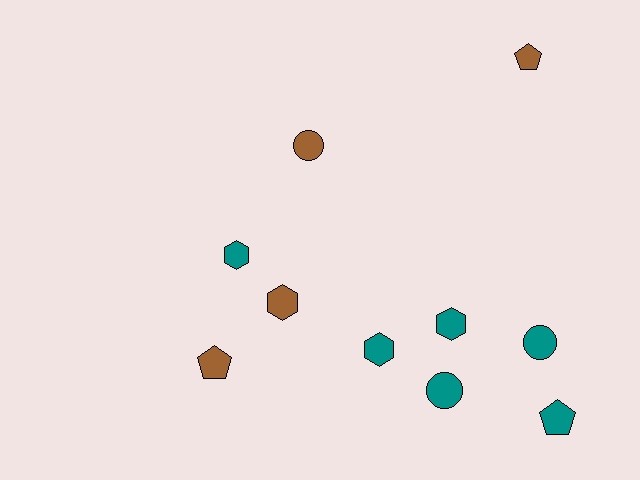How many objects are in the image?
There are 10 objects.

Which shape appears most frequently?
Hexagon, with 4 objects.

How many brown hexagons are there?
There is 1 brown hexagon.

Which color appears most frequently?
Teal, with 6 objects.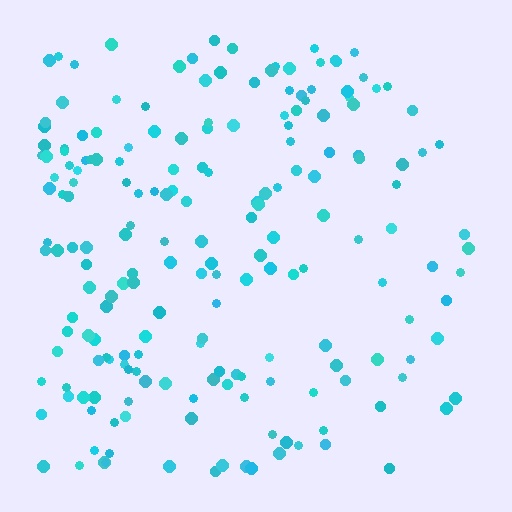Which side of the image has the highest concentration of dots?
The left.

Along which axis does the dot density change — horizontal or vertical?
Horizontal.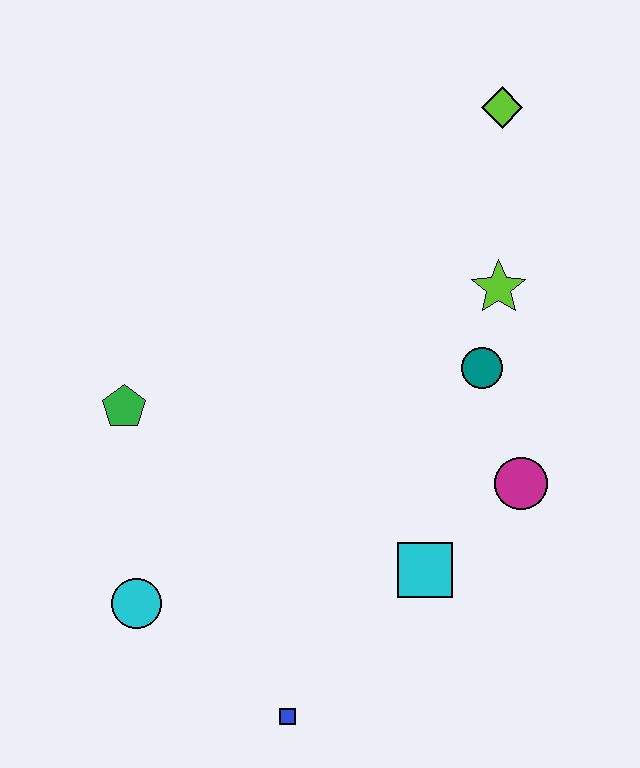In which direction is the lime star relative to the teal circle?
The lime star is above the teal circle.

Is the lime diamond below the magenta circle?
No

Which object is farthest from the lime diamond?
The blue square is farthest from the lime diamond.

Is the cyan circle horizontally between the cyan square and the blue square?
No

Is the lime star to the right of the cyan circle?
Yes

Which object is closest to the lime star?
The teal circle is closest to the lime star.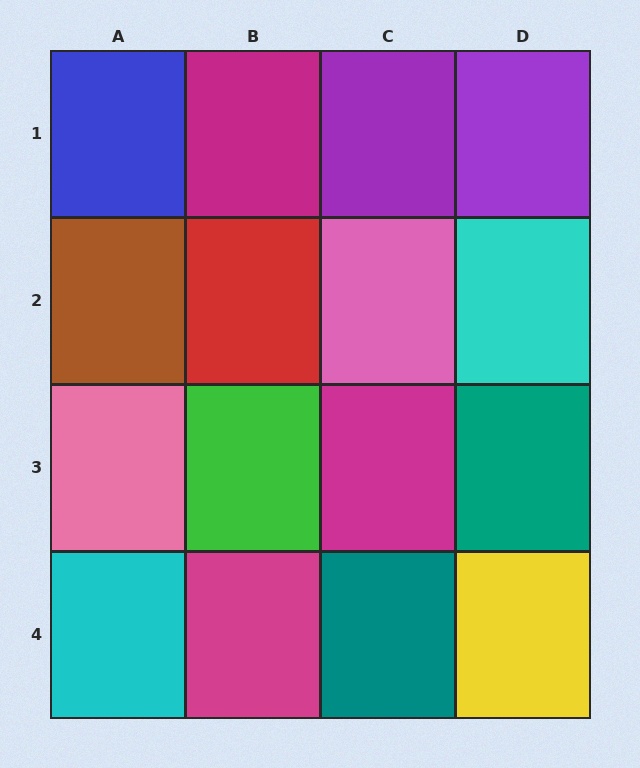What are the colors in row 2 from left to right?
Brown, red, pink, cyan.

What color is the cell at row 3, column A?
Pink.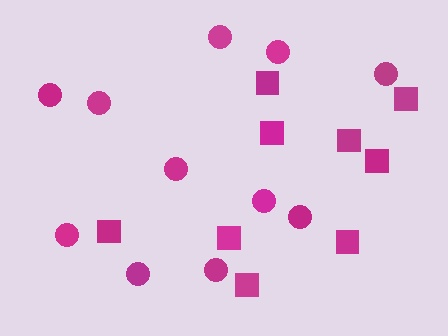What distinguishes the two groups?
There are 2 groups: one group of circles (11) and one group of squares (9).